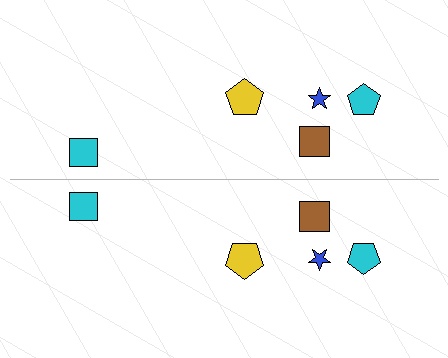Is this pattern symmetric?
Yes, this pattern has bilateral (reflection) symmetry.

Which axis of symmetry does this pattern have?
The pattern has a horizontal axis of symmetry running through the center of the image.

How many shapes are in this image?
There are 10 shapes in this image.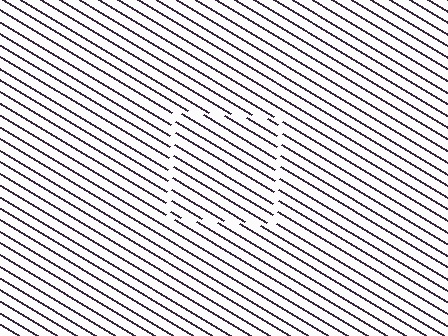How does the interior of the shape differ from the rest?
The interior of the shape contains the same grating, shifted by half a period — the contour is defined by the phase discontinuity where line-ends from the inner and outer gratings abut.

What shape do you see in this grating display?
An illusory square. The interior of the shape contains the same grating, shifted by half a period — the contour is defined by the phase discontinuity where line-ends from the inner and outer gratings abut.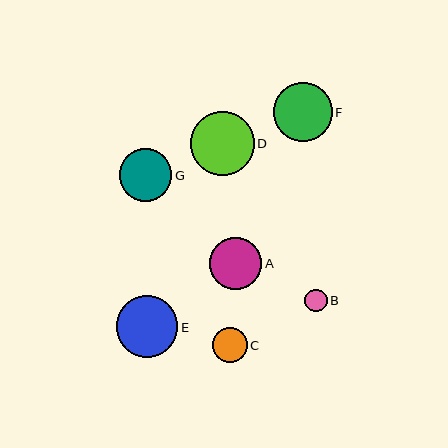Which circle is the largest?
Circle D is the largest with a size of approximately 64 pixels.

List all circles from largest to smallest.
From largest to smallest: D, E, F, G, A, C, B.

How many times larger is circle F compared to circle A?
Circle F is approximately 1.1 times the size of circle A.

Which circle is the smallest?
Circle B is the smallest with a size of approximately 23 pixels.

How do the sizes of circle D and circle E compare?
Circle D and circle E are approximately the same size.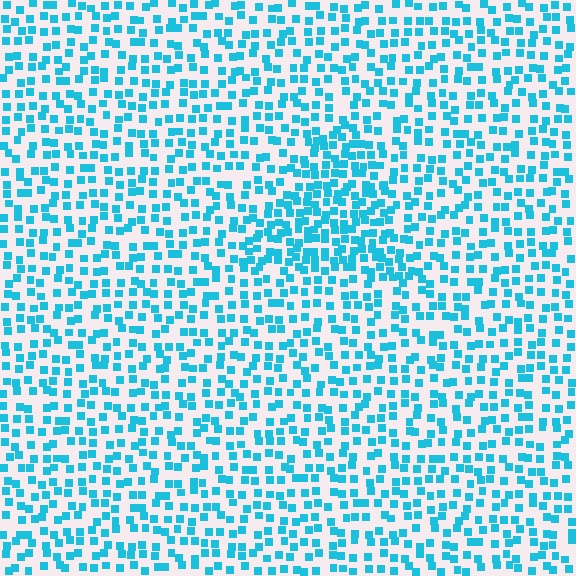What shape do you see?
I see a triangle.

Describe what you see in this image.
The image contains small cyan elements arranged at two different densities. A triangle-shaped region is visible where the elements are more densely packed than the surrounding area.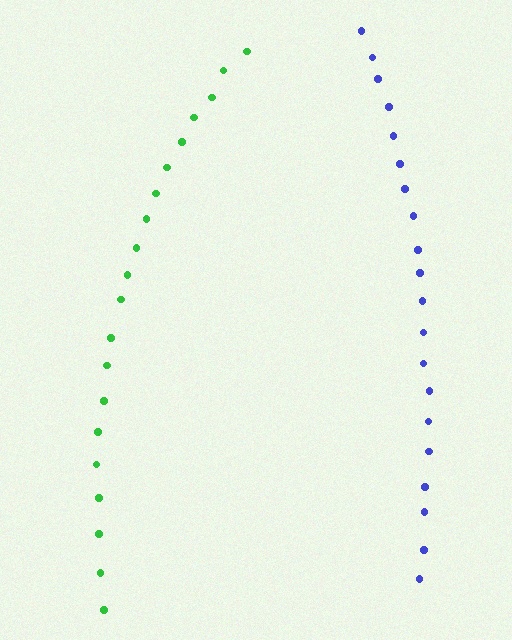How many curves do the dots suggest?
There are 2 distinct paths.